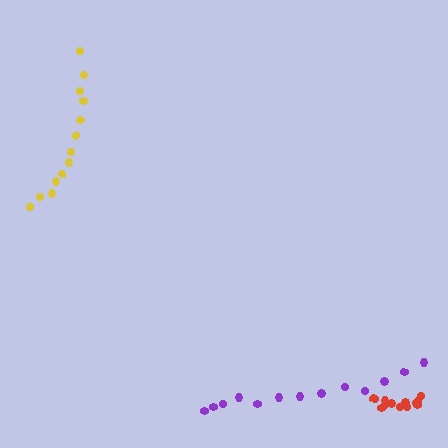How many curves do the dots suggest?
There are 3 distinct paths.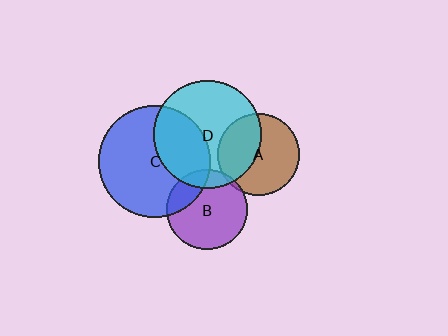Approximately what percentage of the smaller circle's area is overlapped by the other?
Approximately 20%.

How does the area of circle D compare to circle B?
Approximately 1.8 times.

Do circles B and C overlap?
Yes.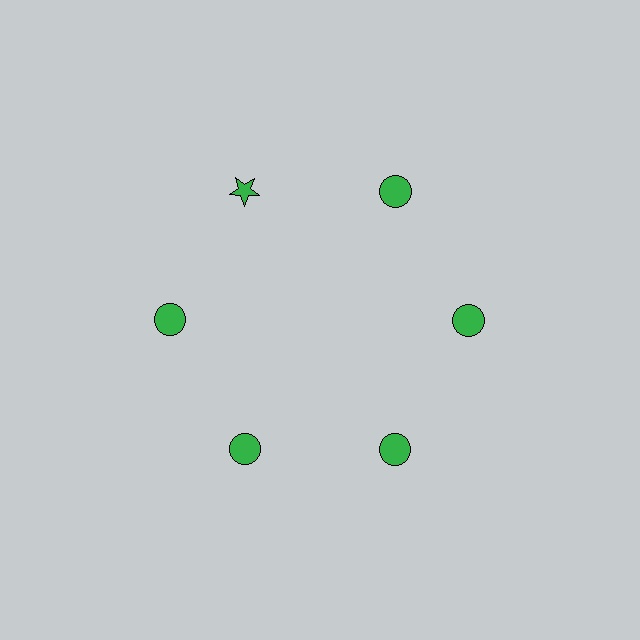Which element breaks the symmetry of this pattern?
The green star at roughly the 11 o'clock position breaks the symmetry. All other shapes are green circles.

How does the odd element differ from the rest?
It has a different shape: star instead of circle.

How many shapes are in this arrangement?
There are 6 shapes arranged in a ring pattern.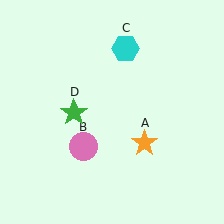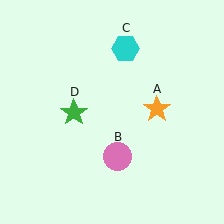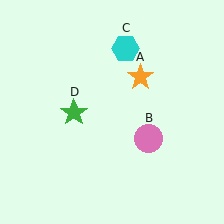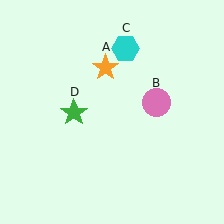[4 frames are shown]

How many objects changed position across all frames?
2 objects changed position: orange star (object A), pink circle (object B).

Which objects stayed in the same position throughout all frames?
Cyan hexagon (object C) and green star (object D) remained stationary.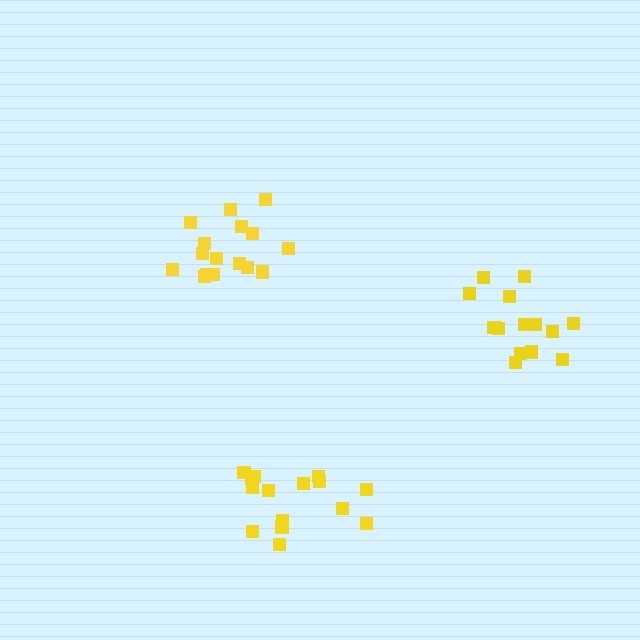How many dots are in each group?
Group 1: 16 dots, Group 2: 16 dots, Group 3: 14 dots (46 total).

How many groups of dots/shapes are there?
There are 3 groups.